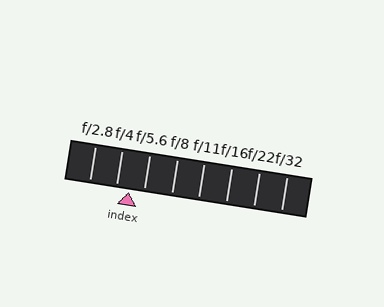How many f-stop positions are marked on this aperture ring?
There are 8 f-stop positions marked.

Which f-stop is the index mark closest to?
The index mark is closest to f/4.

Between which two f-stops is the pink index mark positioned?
The index mark is between f/4 and f/5.6.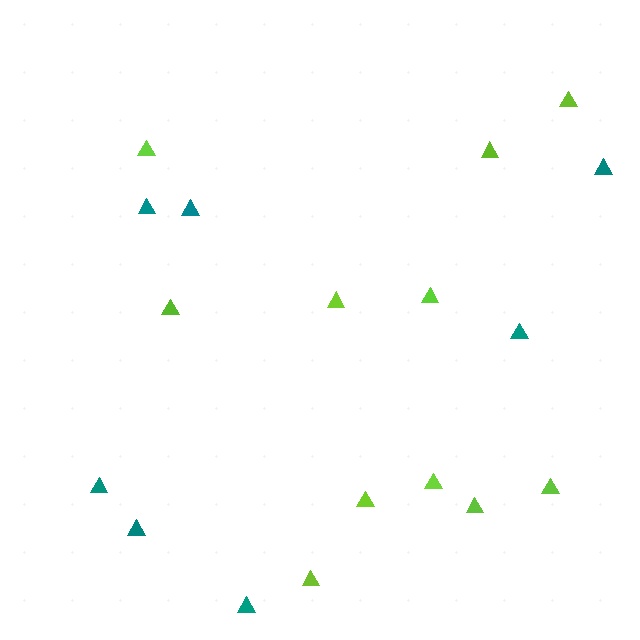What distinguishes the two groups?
There are 2 groups: one group of teal triangles (7) and one group of lime triangles (11).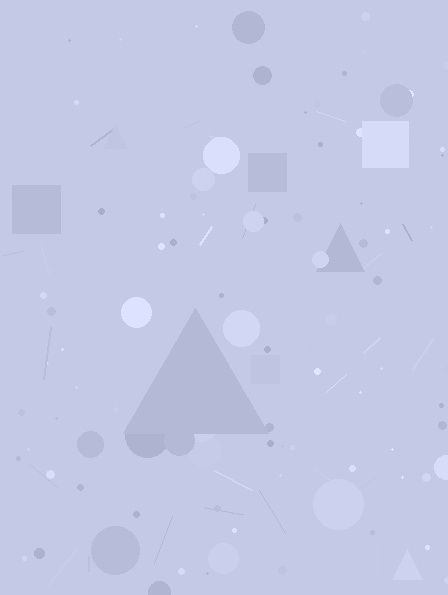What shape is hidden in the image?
A triangle is hidden in the image.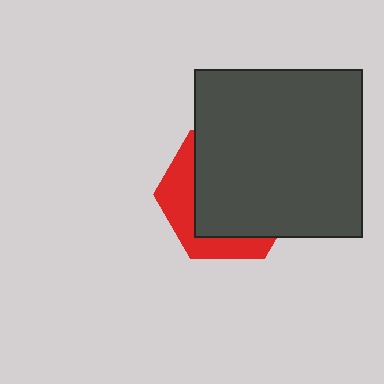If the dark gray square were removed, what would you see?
You would see the complete red hexagon.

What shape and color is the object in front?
The object in front is a dark gray square.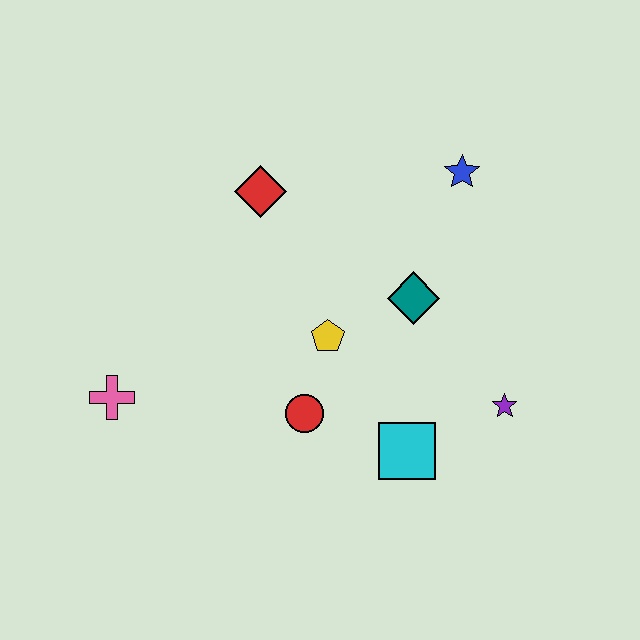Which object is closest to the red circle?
The yellow pentagon is closest to the red circle.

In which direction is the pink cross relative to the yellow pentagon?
The pink cross is to the left of the yellow pentagon.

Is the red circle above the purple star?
No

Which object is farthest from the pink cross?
The blue star is farthest from the pink cross.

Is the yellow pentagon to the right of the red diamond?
Yes